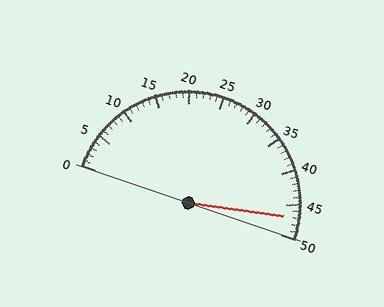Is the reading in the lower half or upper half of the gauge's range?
The reading is in the upper half of the range (0 to 50).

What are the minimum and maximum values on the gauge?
The gauge ranges from 0 to 50.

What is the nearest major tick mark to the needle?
The nearest major tick mark is 45.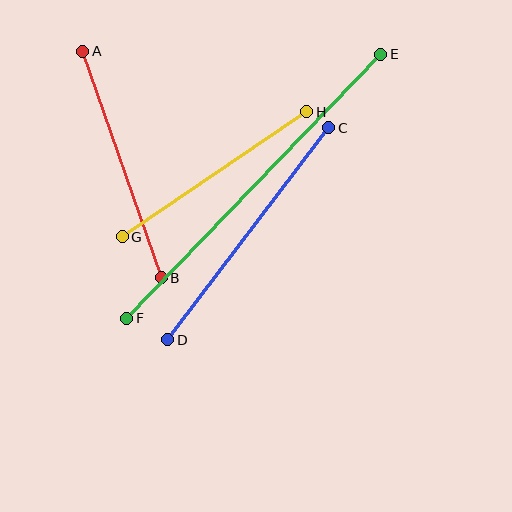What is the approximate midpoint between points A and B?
The midpoint is at approximately (122, 165) pixels.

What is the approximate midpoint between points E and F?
The midpoint is at approximately (254, 186) pixels.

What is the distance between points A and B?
The distance is approximately 240 pixels.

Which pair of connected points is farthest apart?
Points E and F are farthest apart.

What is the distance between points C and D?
The distance is approximately 266 pixels.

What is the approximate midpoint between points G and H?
The midpoint is at approximately (214, 174) pixels.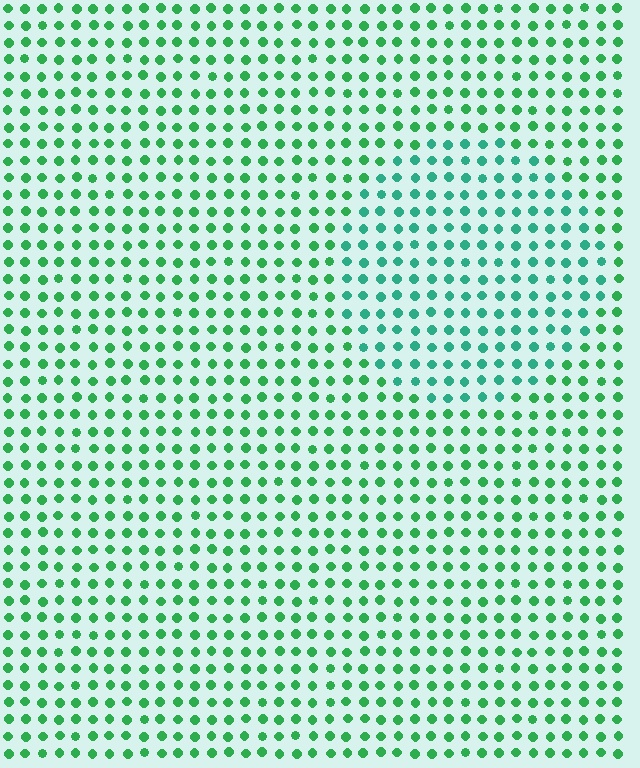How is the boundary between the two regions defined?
The boundary is defined purely by a slight shift in hue (about 27 degrees). Spacing, size, and orientation are identical on both sides.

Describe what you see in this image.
The image is filled with small green elements in a uniform arrangement. A circle-shaped region is visible where the elements are tinted to a slightly different hue, forming a subtle color boundary.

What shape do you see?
I see a circle.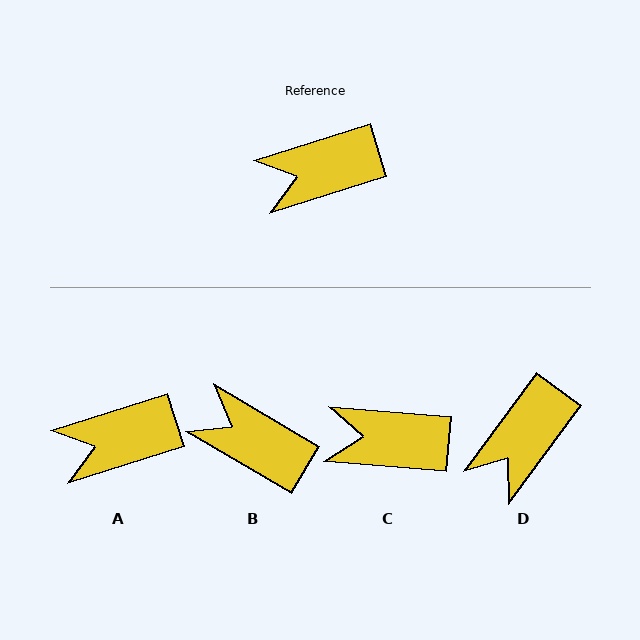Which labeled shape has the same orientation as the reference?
A.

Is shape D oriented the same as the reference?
No, it is off by about 36 degrees.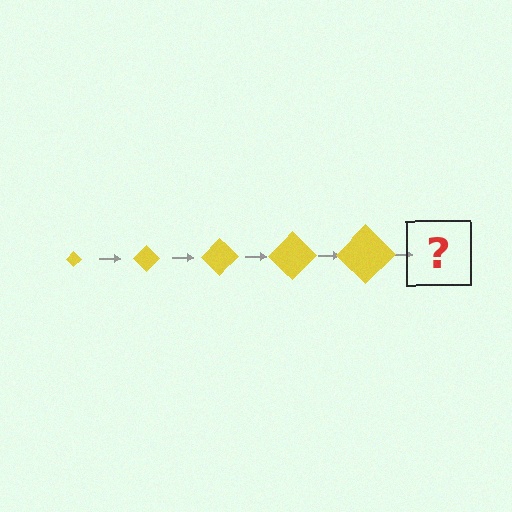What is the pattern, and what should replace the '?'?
The pattern is that the diamond gets progressively larger each step. The '?' should be a yellow diamond, larger than the previous one.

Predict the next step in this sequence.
The next step is a yellow diamond, larger than the previous one.